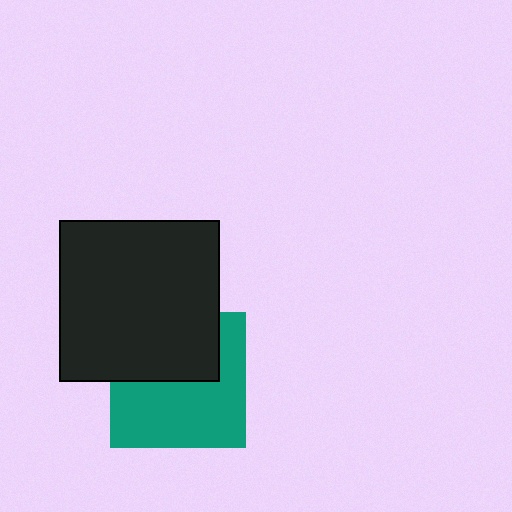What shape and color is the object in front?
The object in front is a black square.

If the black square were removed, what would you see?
You would see the complete teal square.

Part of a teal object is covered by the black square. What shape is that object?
It is a square.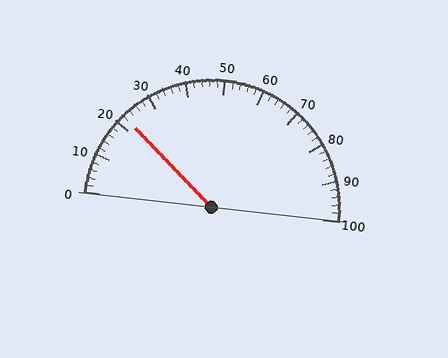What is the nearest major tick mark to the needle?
The nearest major tick mark is 20.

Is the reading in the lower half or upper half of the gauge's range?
The reading is in the lower half of the range (0 to 100).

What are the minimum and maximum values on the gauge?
The gauge ranges from 0 to 100.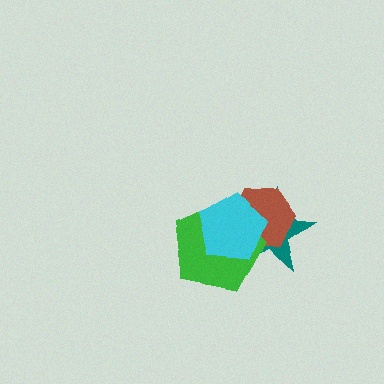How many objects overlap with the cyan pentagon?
3 objects overlap with the cyan pentagon.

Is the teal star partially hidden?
Yes, it is partially covered by another shape.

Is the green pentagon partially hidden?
Yes, it is partially covered by another shape.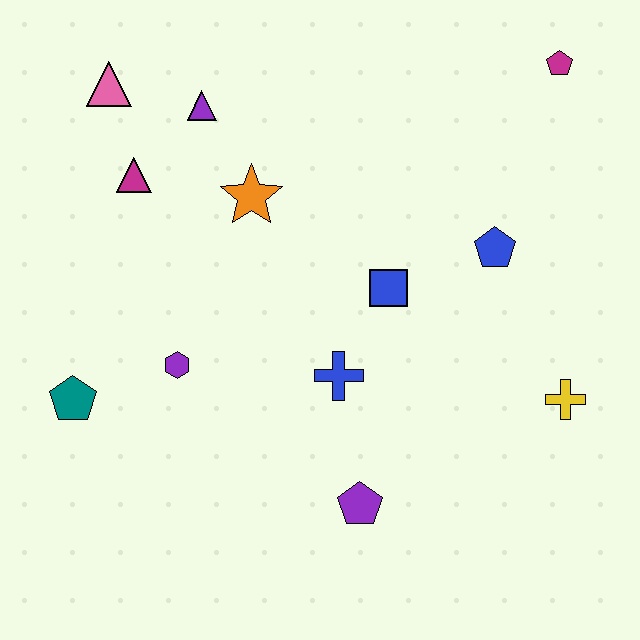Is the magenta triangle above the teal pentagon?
Yes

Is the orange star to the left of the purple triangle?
No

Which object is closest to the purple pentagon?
The blue cross is closest to the purple pentagon.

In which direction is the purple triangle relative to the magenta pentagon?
The purple triangle is to the left of the magenta pentagon.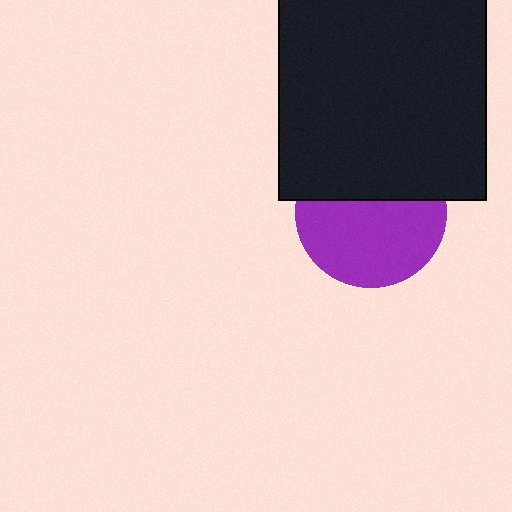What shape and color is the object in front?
The object in front is a black square.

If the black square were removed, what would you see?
You would see the complete purple circle.